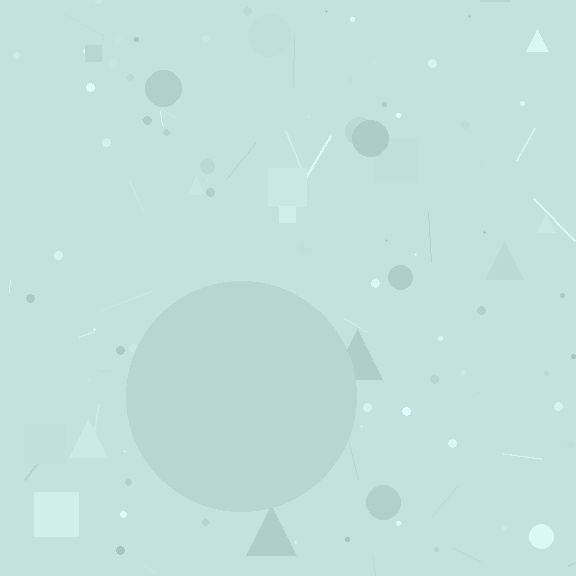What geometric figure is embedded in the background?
A circle is embedded in the background.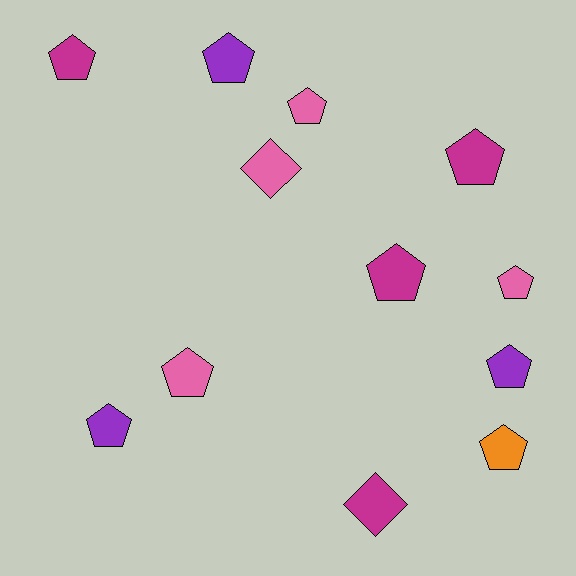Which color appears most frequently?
Magenta, with 4 objects.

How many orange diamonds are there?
There are no orange diamonds.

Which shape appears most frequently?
Pentagon, with 10 objects.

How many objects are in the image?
There are 12 objects.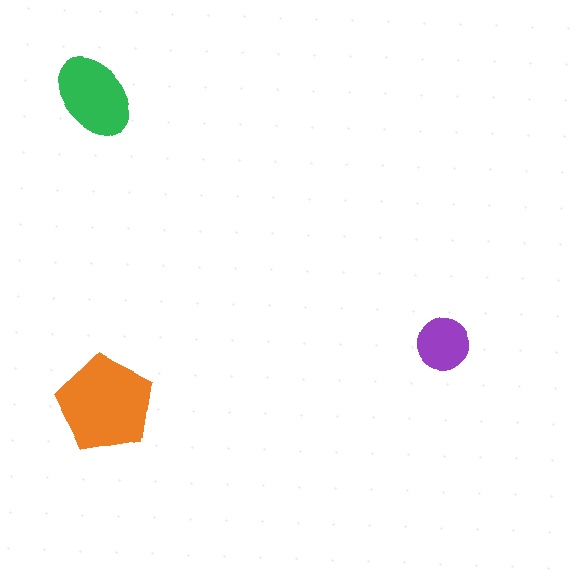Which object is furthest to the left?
The green ellipse is leftmost.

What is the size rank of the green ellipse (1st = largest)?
2nd.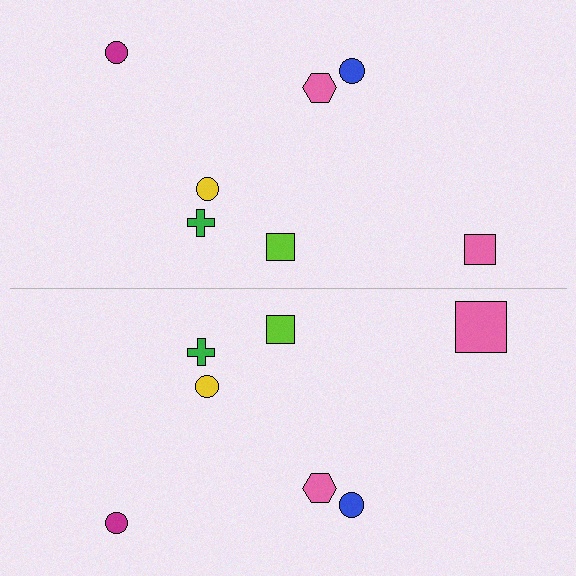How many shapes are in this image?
There are 14 shapes in this image.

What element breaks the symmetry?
The pink square on the bottom side has a different size than its mirror counterpart.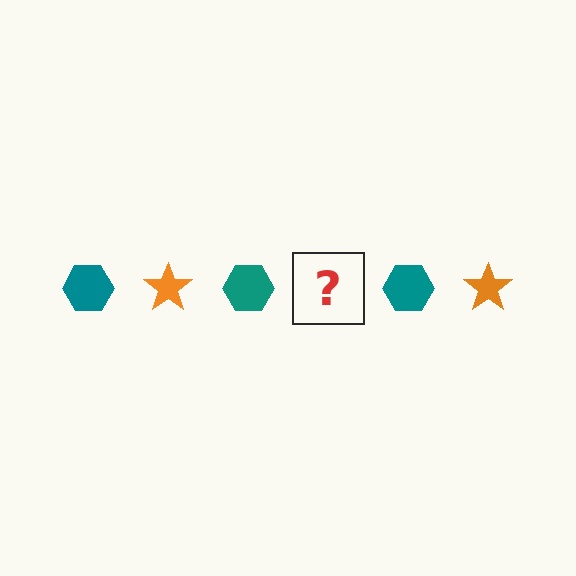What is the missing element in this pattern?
The missing element is an orange star.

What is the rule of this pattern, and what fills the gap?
The rule is that the pattern alternates between teal hexagon and orange star. The gap should be filled with an orange star.